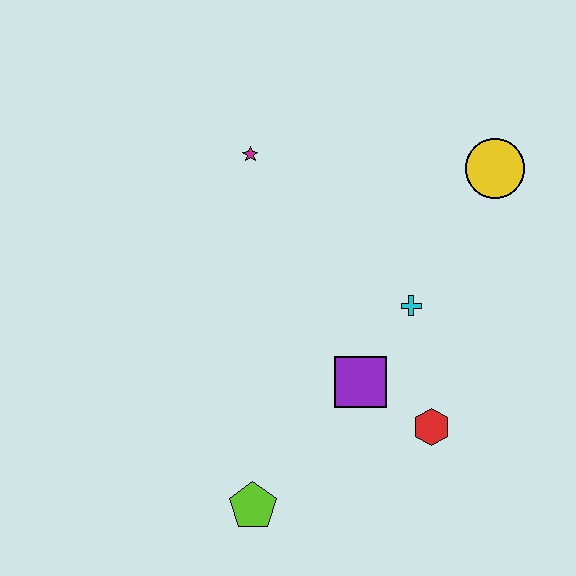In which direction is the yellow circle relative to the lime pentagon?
The yellow circle is above the lime pentagon.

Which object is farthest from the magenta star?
The lime pentagon is farthest from the magenta star.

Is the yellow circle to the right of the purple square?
Yes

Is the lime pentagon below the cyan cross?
Yes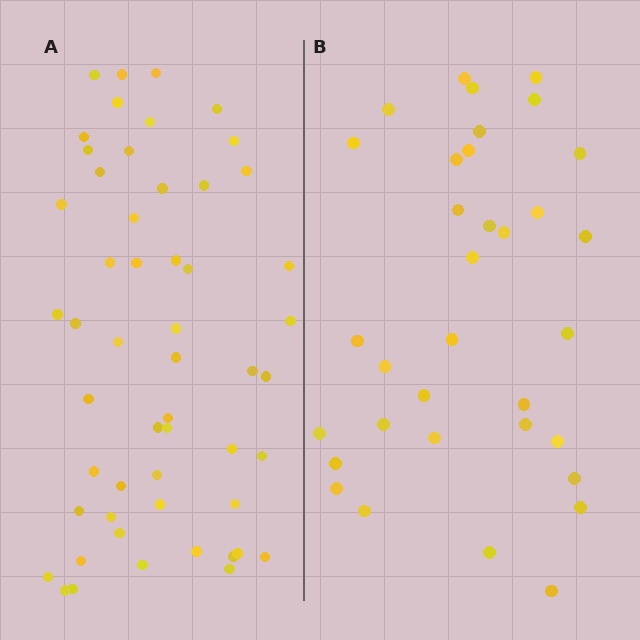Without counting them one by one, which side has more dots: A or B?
Region A (the left region) has more dots.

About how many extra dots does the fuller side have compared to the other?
Region A has approximately 20 more dots than region B.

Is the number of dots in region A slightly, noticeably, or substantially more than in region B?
Region A has substantially more. The ratio is roughly 1.6 to 1.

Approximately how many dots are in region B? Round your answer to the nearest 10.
About 30 dots. (The exact count is 34, which rounds to 30.)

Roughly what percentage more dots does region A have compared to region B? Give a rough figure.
About 55% more.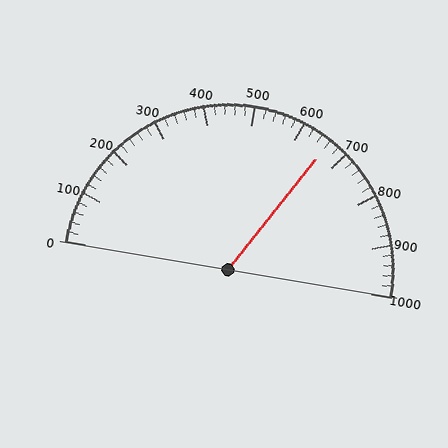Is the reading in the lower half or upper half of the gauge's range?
The reading is in the upper half of the range (0 to 1000).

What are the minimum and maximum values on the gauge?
The gauge ranges from 0 to 1000.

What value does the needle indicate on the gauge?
The needle indicates approximately 660.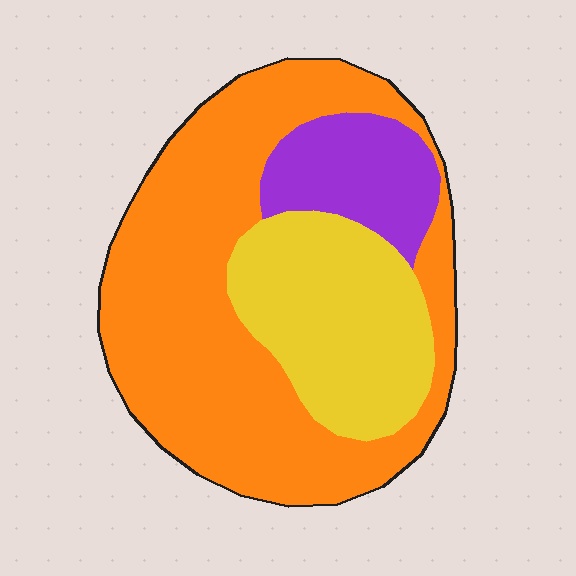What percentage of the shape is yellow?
Yellow covers 27% of the shape.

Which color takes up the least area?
Purple, at roughly 15%.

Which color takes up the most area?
Orange, at roughly 60%.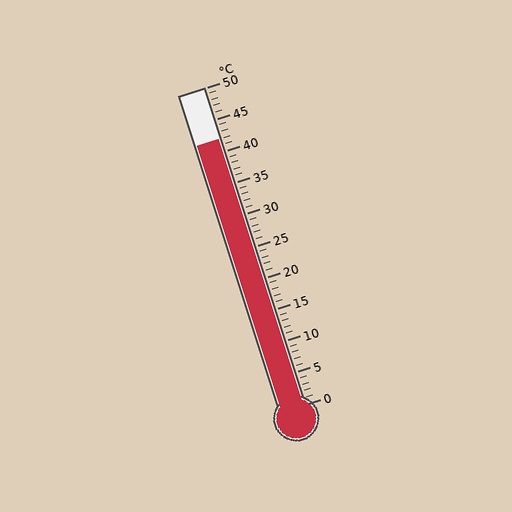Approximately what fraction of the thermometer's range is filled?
The thermometer is filled to approximately 85% of its range.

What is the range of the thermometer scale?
The thermometer scale ranges from 0°C to 50°C.